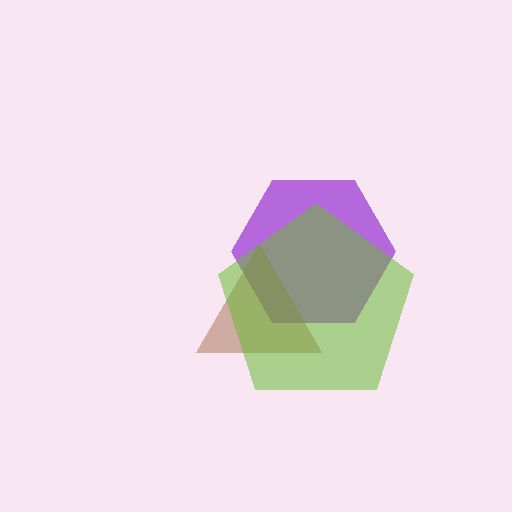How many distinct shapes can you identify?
There are 3 distinct shapes: a purple hexagon, a brown triangle, a lime pentagon.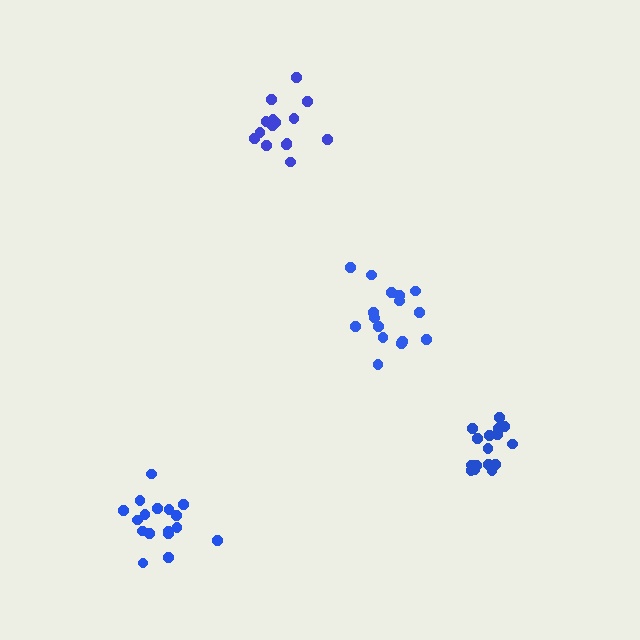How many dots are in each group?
Group 1: 17 dots, Group 2: 16 dots, Group 3: 17 dots, Group 4: 15 dots (65 total).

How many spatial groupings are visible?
There are 4 spatial groupings.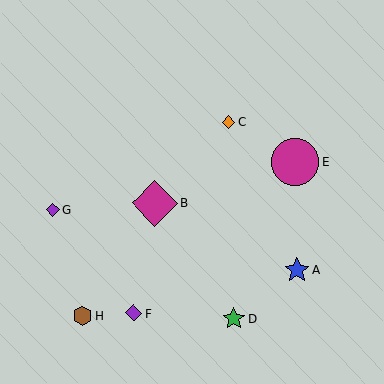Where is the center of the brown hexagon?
The center of the brown hexagon is at (82, 316).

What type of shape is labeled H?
Shape H is a brown hexagon.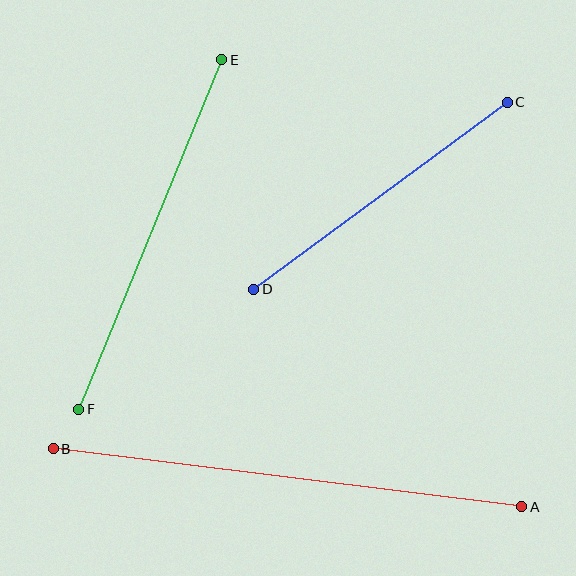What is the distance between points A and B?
The distance is approximately 472 pixels.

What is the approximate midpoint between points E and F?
The midpoint is at approximately (150, 234) pixels.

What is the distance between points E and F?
The distance is approximately 378 pixels.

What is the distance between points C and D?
The distance is approximately 315 pixels.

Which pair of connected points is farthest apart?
Points A and B are farthest apart.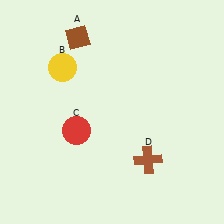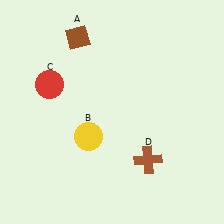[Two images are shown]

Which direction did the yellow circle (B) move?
The yellow circle (B) moved down.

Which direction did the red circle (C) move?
The red circle (C) moved up.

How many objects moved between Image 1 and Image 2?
2 objects moved between the two images.